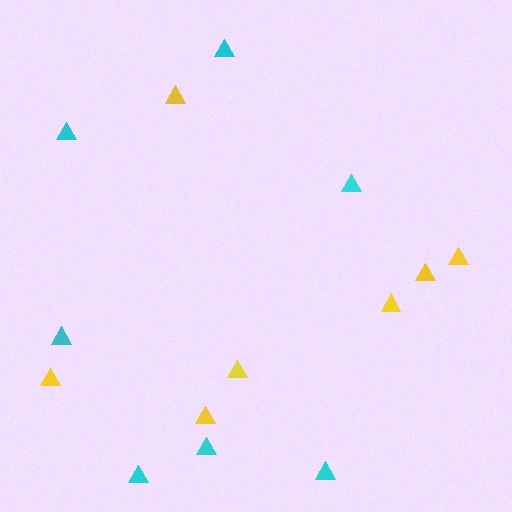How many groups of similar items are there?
There are 2 groups: one group of cyan triangles (7) and one group of yellow triangles (7).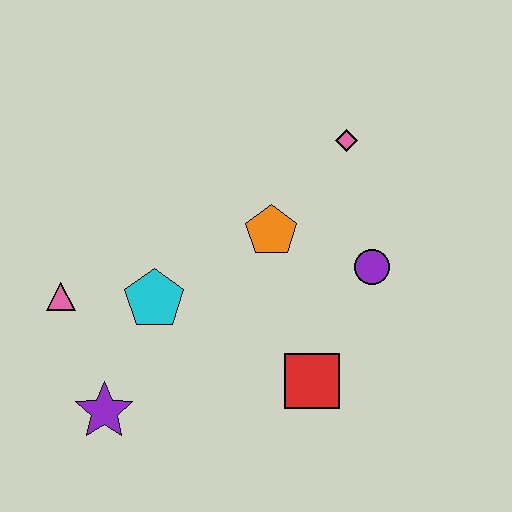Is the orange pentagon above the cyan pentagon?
Yes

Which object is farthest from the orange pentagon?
The purple star is farthest from the orange pentagon.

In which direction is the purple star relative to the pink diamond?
The purple star is below the pink diamond.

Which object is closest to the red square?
The purple circle is closest to the red square.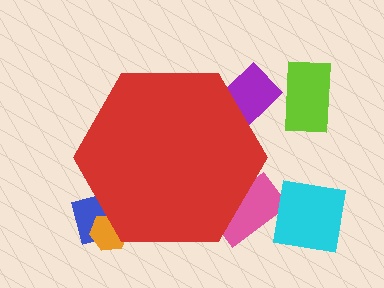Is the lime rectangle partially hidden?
No, the lime rectangle is fully visible.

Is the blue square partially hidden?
Yes, the blue square is partially hidden behind the red hexagon.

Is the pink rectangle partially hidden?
Yes, the pink rectangle is partially hidden behind the red hexagon.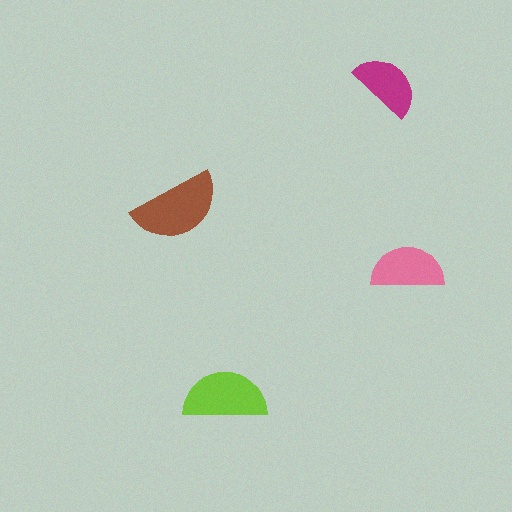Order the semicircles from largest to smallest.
the brown one, the lime one, the pink one, the magenta one.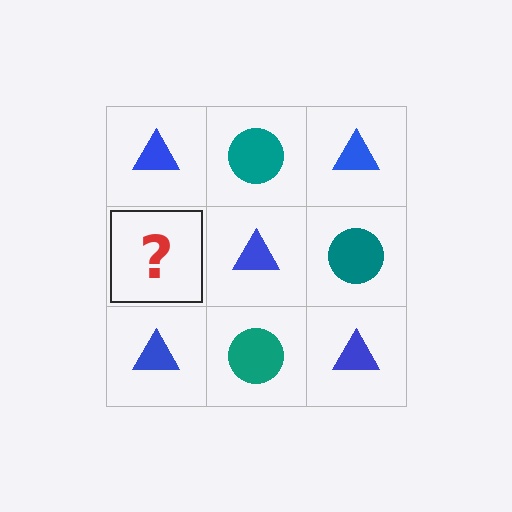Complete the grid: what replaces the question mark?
The question mark should be replaced with a teal circle.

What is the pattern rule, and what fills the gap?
The rule is that it alternates blue triangle and teal circle in a checkerboard pattern. The gap should be filled with a teal circle.